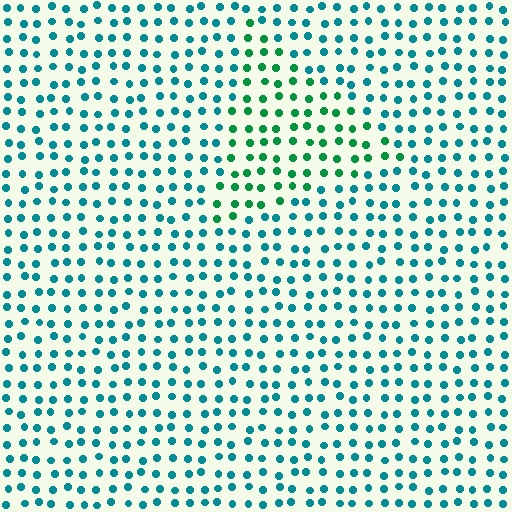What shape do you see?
I see a triangle.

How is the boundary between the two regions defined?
The boundary is defined purely by a slight shift in hue (about 38 degrees). Spacing, size, and orientation are identical on both sides.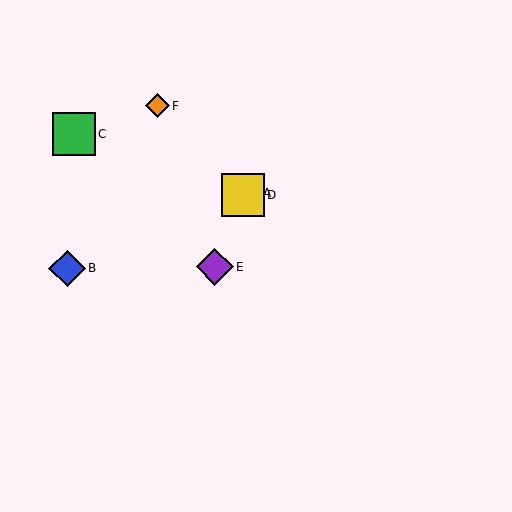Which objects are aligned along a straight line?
Objects A, D, F are aligned along a straight line.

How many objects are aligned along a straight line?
3 objects (A, D, F) are aligned along a straight line.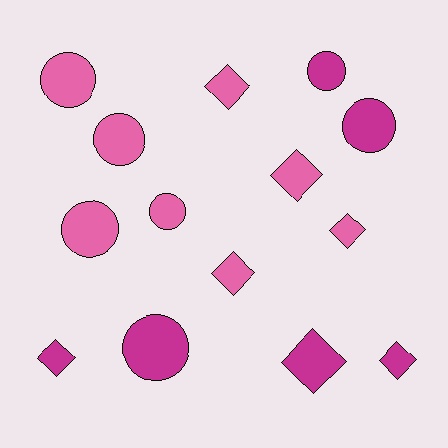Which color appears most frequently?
Pink, with 8 objects.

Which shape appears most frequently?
Diamond, with 7 objects.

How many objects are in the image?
There are 14 objects.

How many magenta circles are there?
There are 3 magenta circles.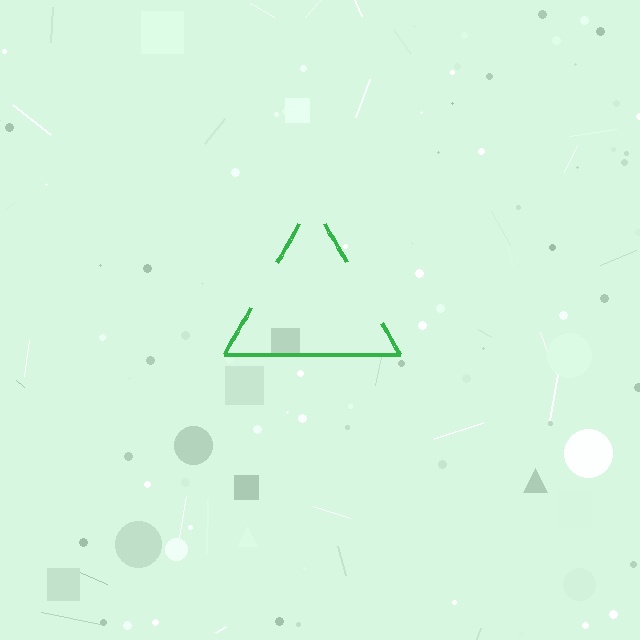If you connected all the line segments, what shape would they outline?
They would outline a triangle.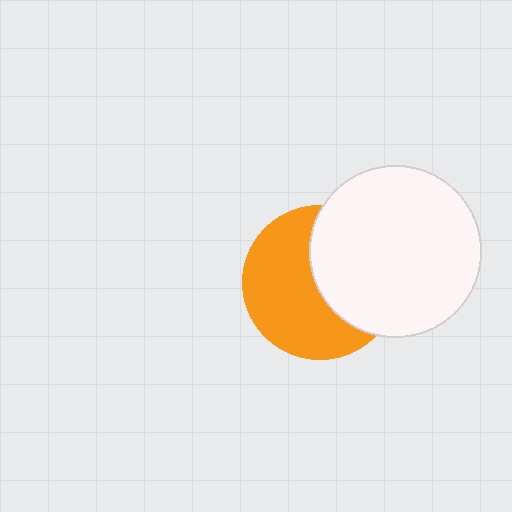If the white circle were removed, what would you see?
You would see the complete orange circle.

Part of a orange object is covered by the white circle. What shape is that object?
It is a circle.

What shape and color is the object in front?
The object in front is a white circle.